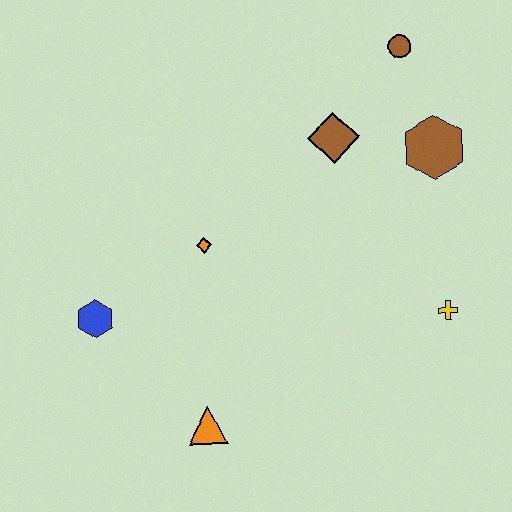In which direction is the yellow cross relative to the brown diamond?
The yellow cross is below the brown diamond.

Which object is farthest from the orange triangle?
The brown circle is farthest from the orange triangle.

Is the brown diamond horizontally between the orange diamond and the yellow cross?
Yes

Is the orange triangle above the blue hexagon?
No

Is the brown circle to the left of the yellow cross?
Yes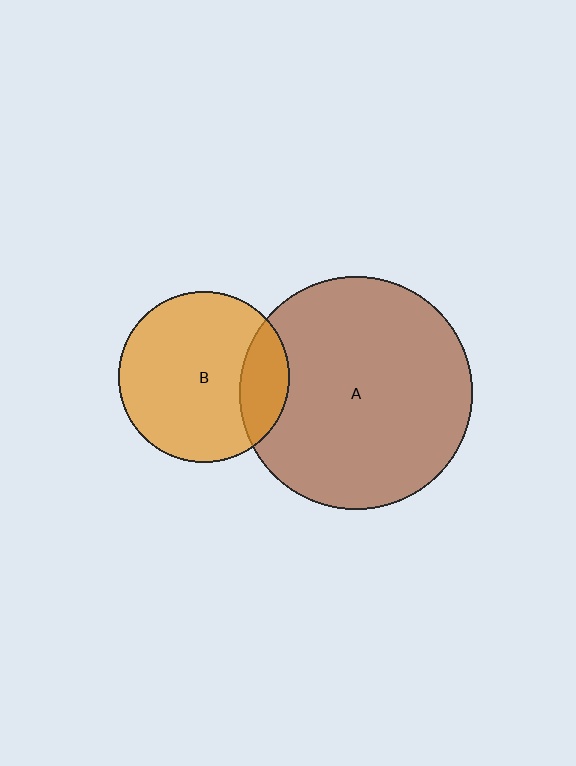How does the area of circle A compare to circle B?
Approximately 1.8 times.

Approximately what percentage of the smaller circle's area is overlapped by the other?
Approximately 20%.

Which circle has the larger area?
Circle A (brown).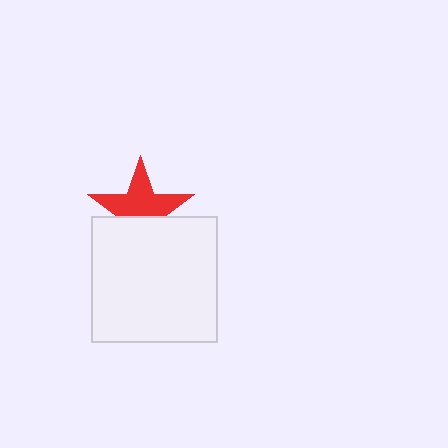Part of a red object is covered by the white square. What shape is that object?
It is a star.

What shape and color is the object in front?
The object in front is a white square.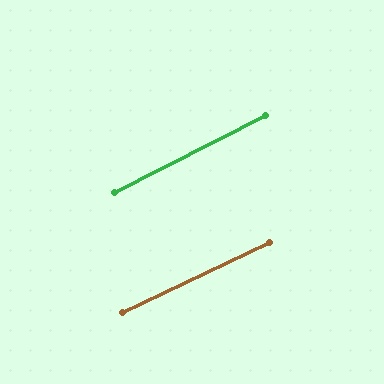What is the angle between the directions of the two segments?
Approximately 1 degree.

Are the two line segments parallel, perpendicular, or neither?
Parallel — their directions differ by only 1.4°.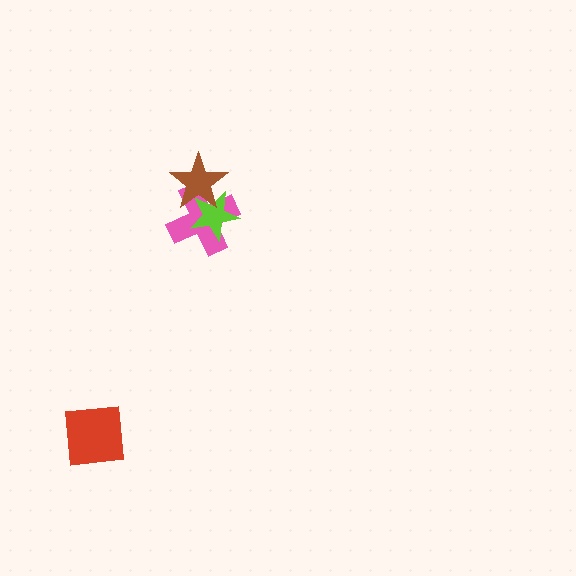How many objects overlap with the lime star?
2 objects overlap with the lime star.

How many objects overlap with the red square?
0 objects overlap with the red square.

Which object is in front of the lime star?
The brown star is in front of the lime star.